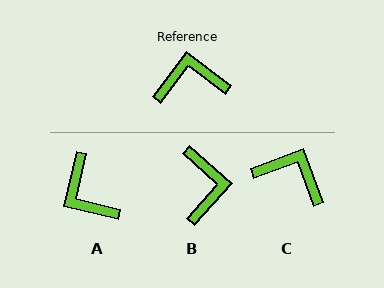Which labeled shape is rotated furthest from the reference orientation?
A, about 114 degrees away.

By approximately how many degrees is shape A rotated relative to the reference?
Approximately 114 degrees counter-clockwise.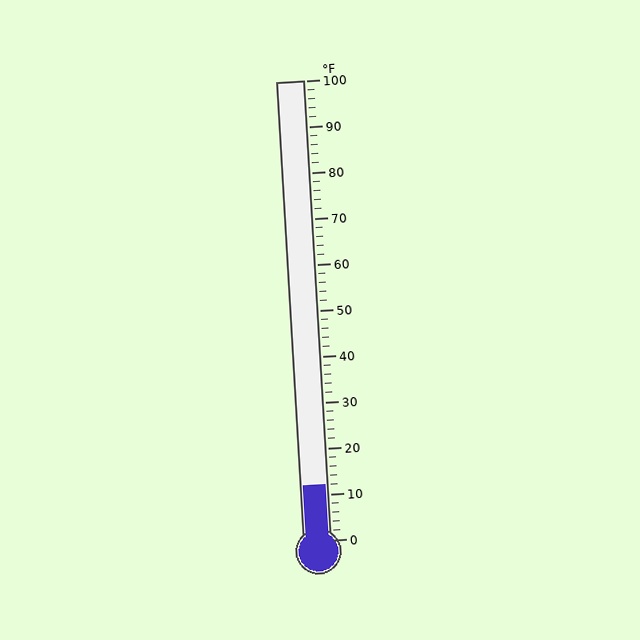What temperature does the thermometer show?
The thermometer shows approximately 12°F.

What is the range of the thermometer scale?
The thermometer scale ranges from 0°F to 100°F.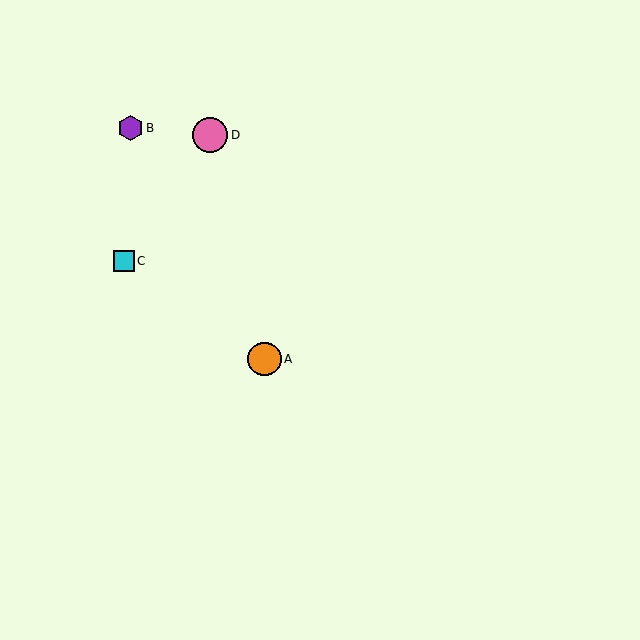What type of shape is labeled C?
Shape C is a cyan square.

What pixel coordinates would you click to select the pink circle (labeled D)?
Click at (210, 135) to select the pink circle D.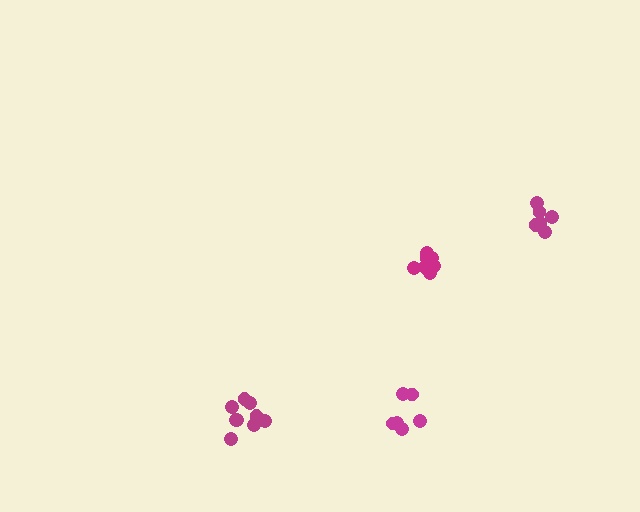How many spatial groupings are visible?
There are 4 spatial groupings.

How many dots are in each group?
Group 1: 9 dots, Group 2: 9 dots, Group 3: 6 dots, Group 4: 6 dots (30 total).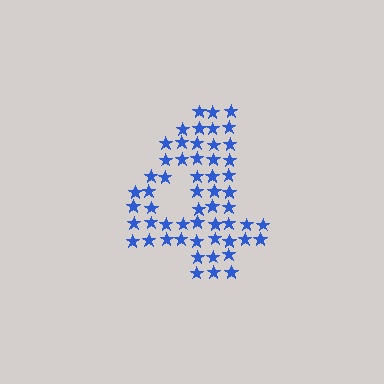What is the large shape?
The large shape is the digit 4.